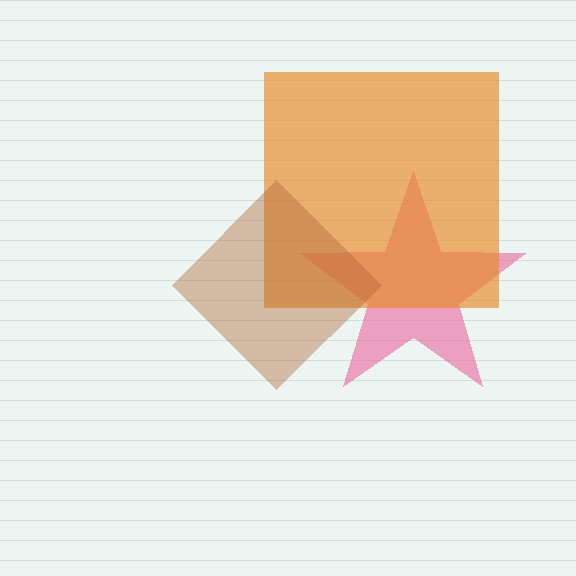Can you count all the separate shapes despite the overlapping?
Yes, there are 3 separate shapes.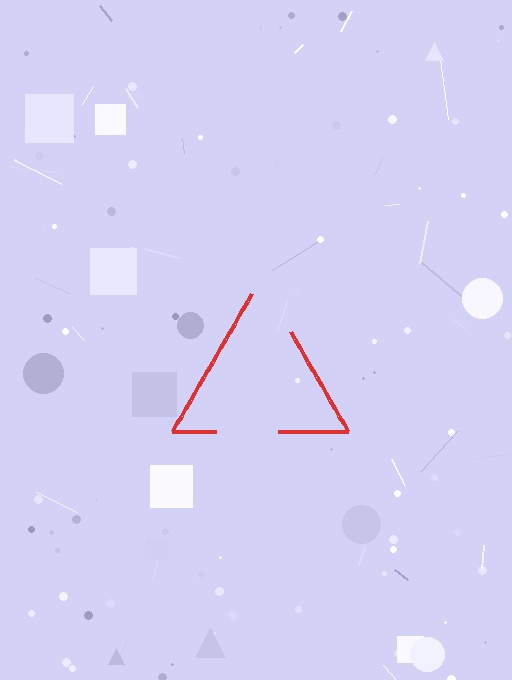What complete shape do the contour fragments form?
The contour fragments form a triangle.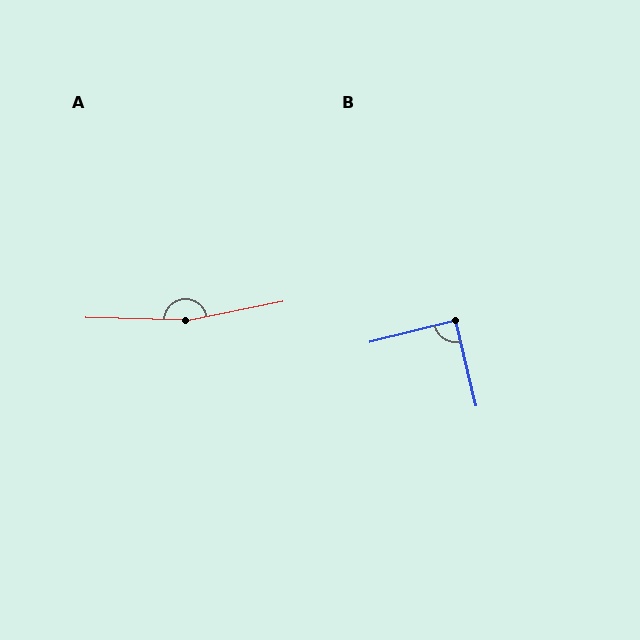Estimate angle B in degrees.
Approximately 89 degrees.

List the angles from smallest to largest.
B (89°), A (167°).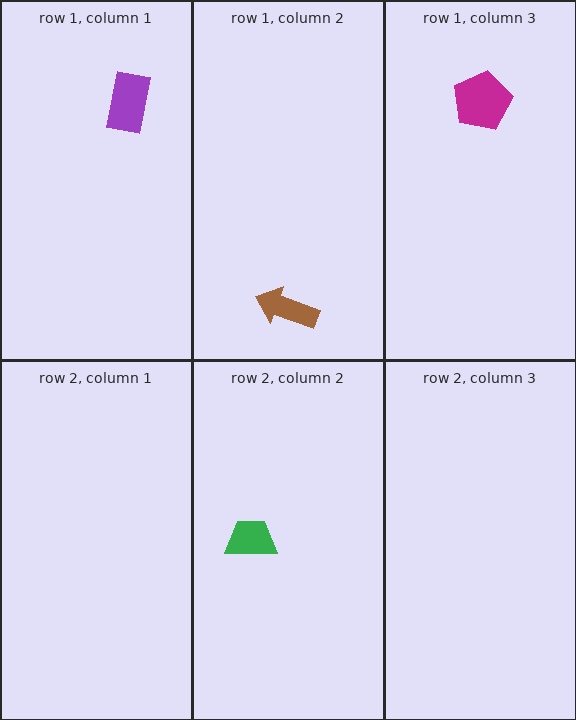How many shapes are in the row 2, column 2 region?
1.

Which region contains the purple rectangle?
The row 1, column 1 region.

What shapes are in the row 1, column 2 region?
The brown arrow.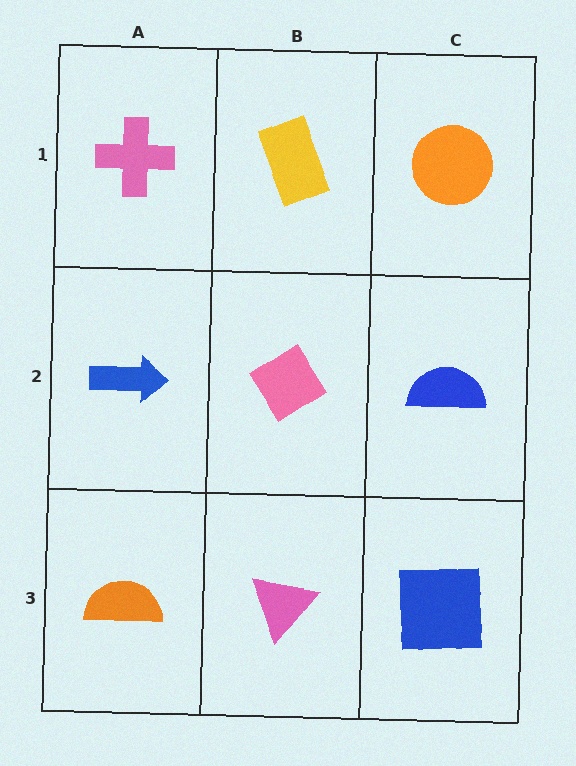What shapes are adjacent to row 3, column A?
A blue arrow (row 2, column A), a pink triangle (row 3, column B).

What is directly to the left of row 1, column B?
A pink cross.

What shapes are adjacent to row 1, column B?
A pink diamond (row 2, column B), a pink cross (row 1, column A), an orange circle (row 1, column C).